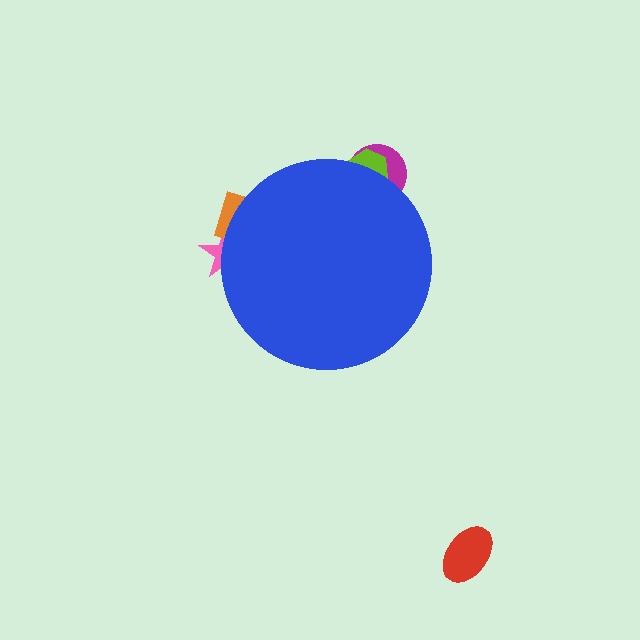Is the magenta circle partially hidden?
Yes, the magenta circle is partially hidden behind the blue circle.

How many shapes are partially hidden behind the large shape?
4 shapes are partially hidden.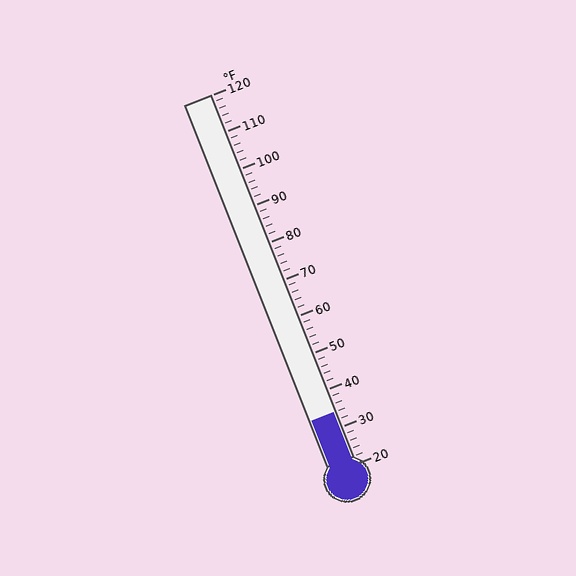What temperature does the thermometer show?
The thermometer shows approximately 34°F.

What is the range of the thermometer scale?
The thermometer scale ranges from 20°F to 120°F.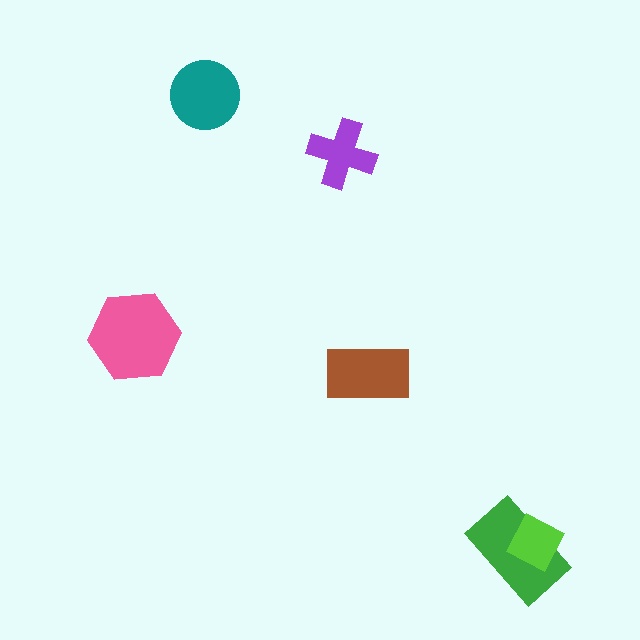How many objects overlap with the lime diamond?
1 object overlaps with the lime diamond.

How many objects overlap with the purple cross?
0 objects overlap with the purple cross.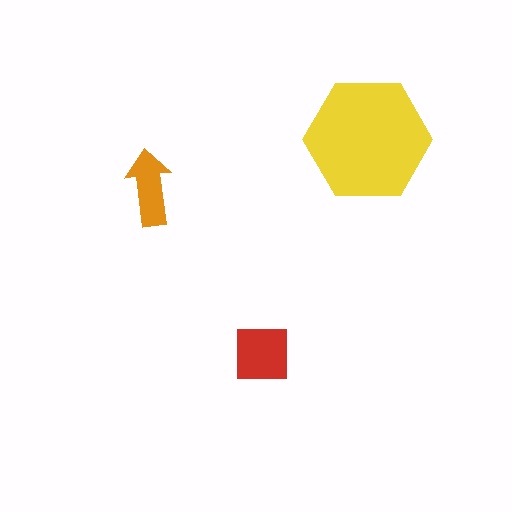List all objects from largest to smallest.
The yellow hexagon, the red square, the orange arrow.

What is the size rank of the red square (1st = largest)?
2nd.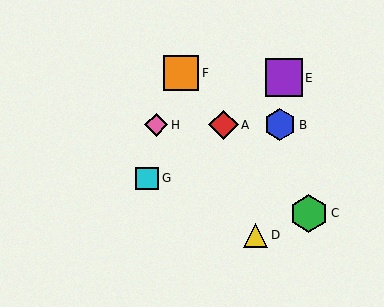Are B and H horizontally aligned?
Yes, both are at y≈125.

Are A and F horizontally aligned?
No, A is at y≈125 and F is at y≈73.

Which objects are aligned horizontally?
Objects A, B, H are aligned horizontally.